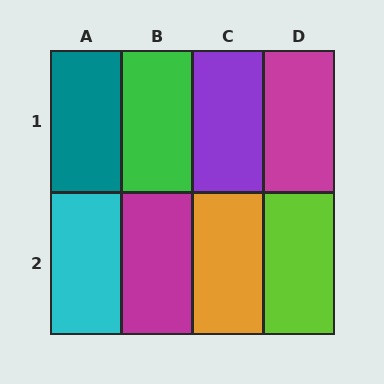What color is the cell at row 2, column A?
Cyan.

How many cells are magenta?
2 cells are magenta.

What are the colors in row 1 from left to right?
Teal, green, purple, magenta.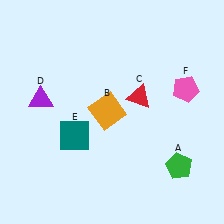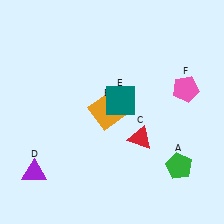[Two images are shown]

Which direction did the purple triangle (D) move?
The purple triangle (D) moved down.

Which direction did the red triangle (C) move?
The red triangle (C) moved down.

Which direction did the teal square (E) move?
The teal square (E) moved right.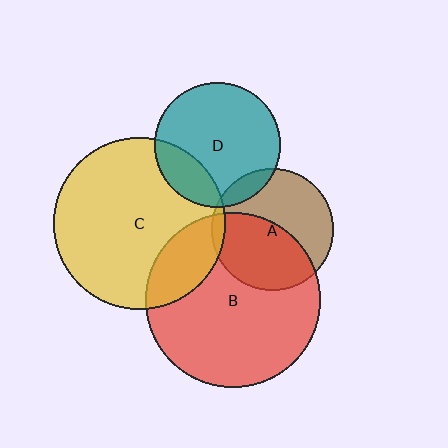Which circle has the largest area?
Circle B (red).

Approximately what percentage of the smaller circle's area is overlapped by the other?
Approximately 5%.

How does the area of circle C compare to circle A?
Approximately 2.0 times.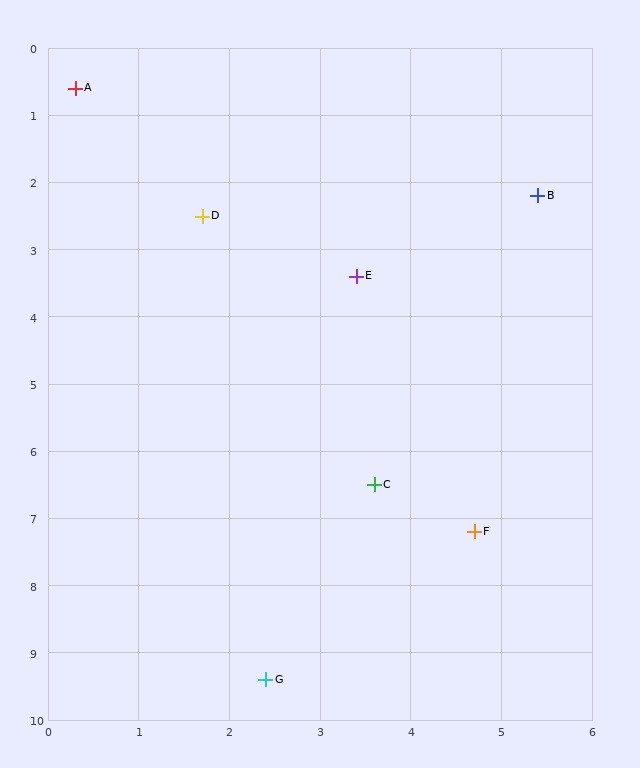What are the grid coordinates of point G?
Point G is at approximately (2.4, 9.4).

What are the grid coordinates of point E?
Point E is at approximately (3.4, 3.4).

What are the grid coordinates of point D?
Point D is at approximately (1.7, 2.5).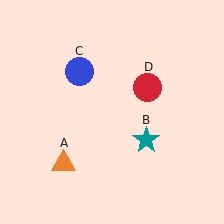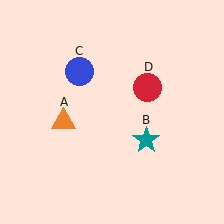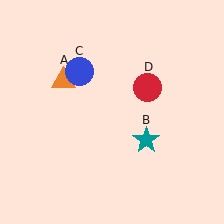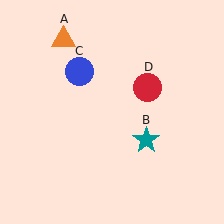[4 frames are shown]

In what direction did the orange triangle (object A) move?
The orange triangle (object A) moved up.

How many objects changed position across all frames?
1 object changed position: orange triangle (object A).